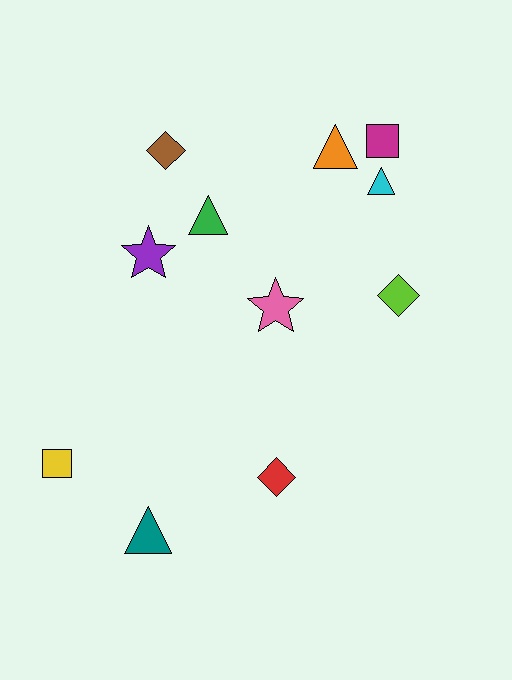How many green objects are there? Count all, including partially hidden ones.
There is 1 green object.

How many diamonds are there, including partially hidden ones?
There are 3 diamonds.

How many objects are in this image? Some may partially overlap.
There are 11 objects.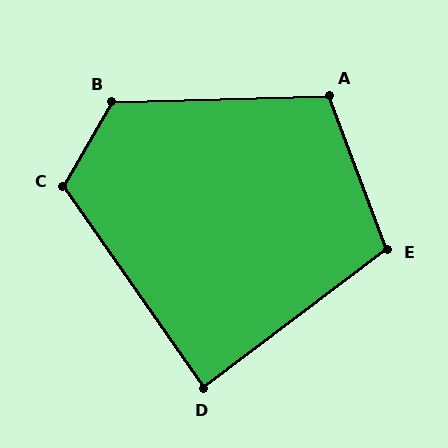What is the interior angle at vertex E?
Approximately 106 degrees (obtuse).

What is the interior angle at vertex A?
Approximately 109 degrees (obtuse).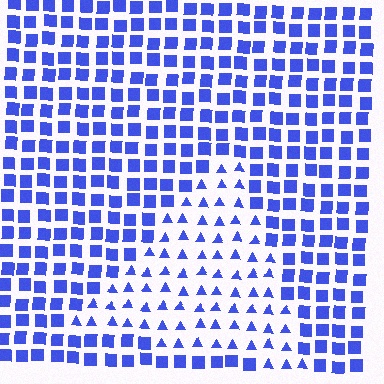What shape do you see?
I see a triangle.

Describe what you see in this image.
The image is filled with small blue elements arranged in a uniform grid. A triangle-shaped region contains triangles, while the surrounding area contains squares. The boundary is defined purely by the change in element shape.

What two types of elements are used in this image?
The image uses triangles inside the triangle region and squares outside it.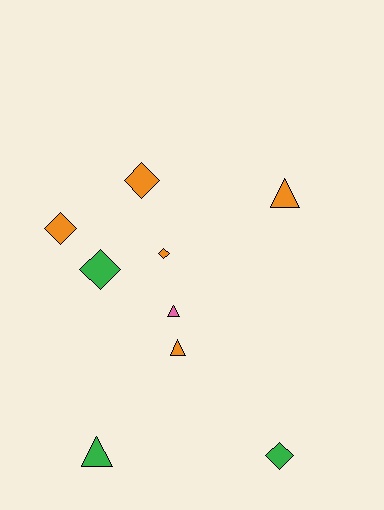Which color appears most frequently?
Orange, with 5 objects.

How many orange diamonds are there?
There are 3 orange diamonds.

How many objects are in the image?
There are 9 objects.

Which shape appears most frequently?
Diamond, with 5 objects.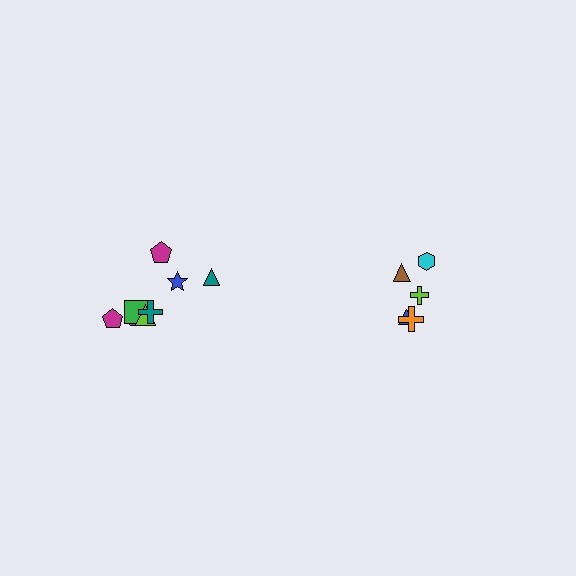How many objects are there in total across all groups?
There are 13 objects.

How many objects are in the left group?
There are 8 objects.